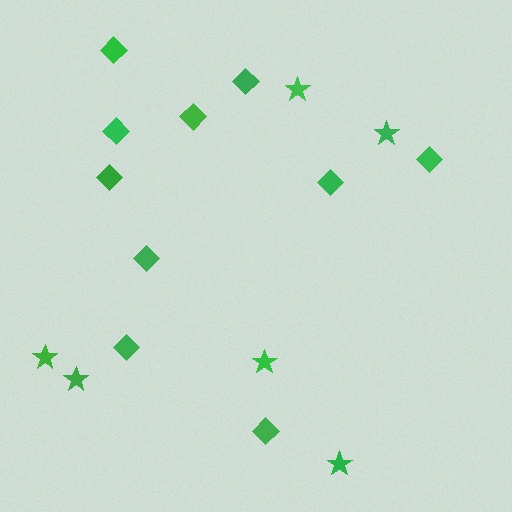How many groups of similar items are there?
There are 2 groups: one group of stars (6) and one group of diamonds (10).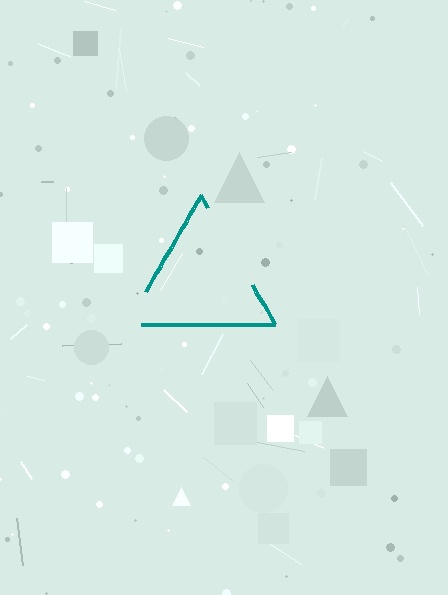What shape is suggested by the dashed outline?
The dashed outline suggests a triangle.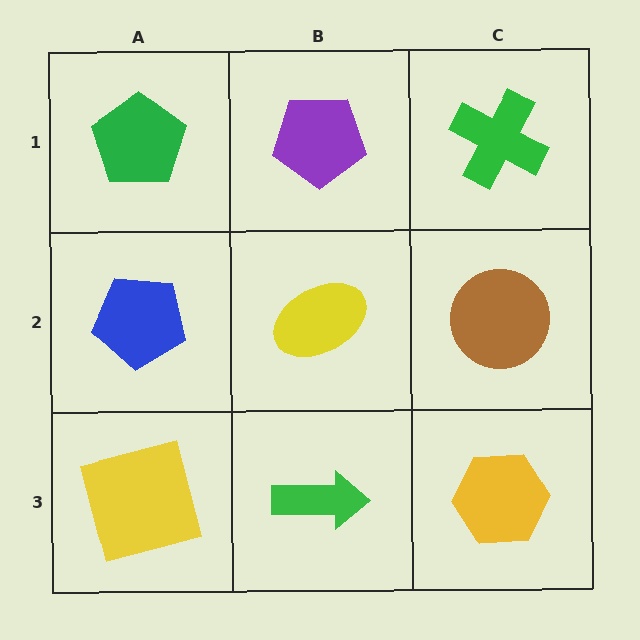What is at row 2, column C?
A brown circle.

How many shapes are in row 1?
3 shapes.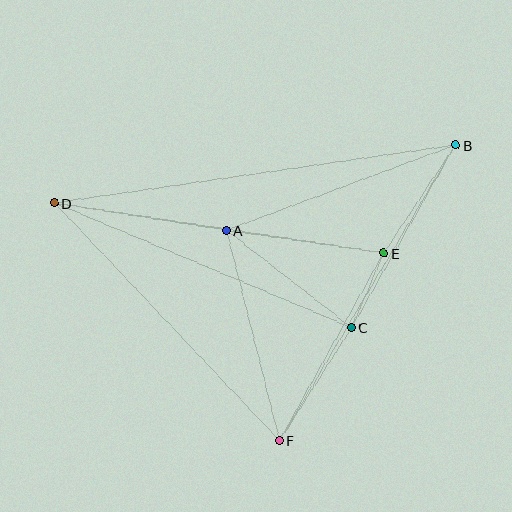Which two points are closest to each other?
Points C and E are closest to each other.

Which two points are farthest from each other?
Points B and D are farthest from each other.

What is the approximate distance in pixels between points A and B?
The distance between A and B is approximately 245 pixels.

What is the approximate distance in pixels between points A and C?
The distance between A and C is approximately 158 pixels.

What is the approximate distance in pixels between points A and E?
The distance between A and E is approximately 159 pixels.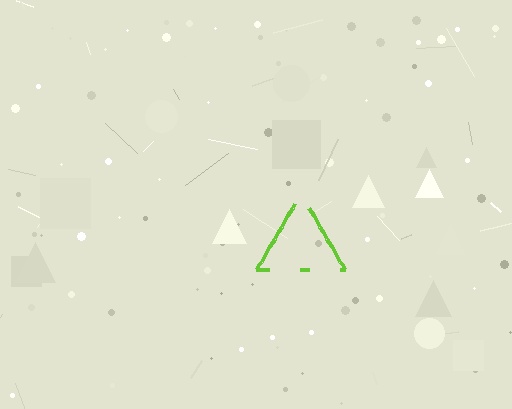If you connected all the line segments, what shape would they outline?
They would outline a triangle.